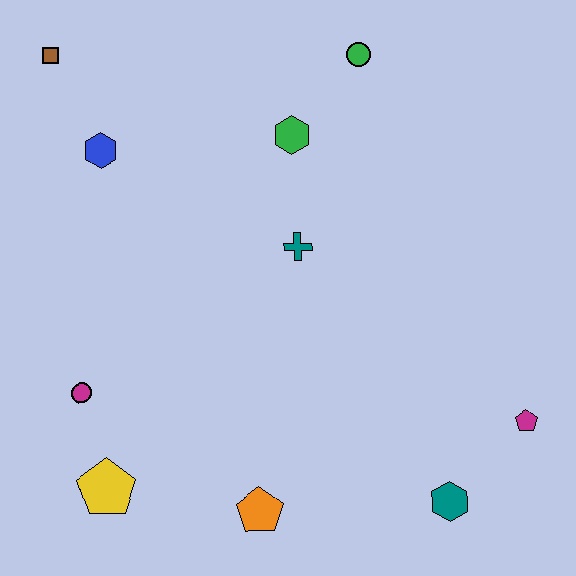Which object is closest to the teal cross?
The green hexagon is closest to the teal cross.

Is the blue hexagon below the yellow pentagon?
No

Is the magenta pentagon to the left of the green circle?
No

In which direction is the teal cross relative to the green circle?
The teal cross is below the green circle.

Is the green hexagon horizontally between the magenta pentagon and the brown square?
Yes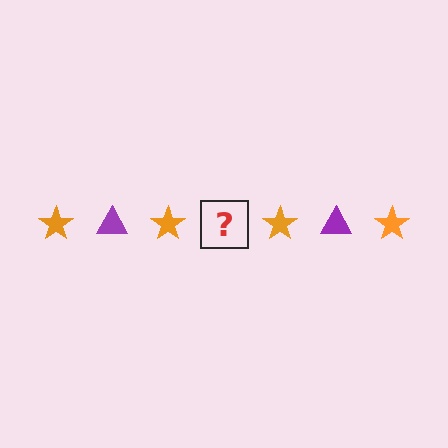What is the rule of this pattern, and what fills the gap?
The rule is that the pattern alternates between orange star and purple triangle. The gap should be filled with a purple triangle.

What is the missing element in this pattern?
The missing element is a purple triangle.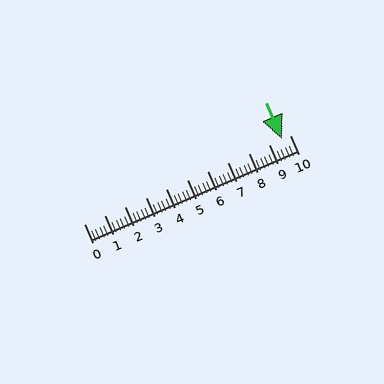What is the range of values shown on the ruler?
The ruler shows values from 0 to 10.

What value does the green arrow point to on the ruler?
The green arrow points to approximately 9.6.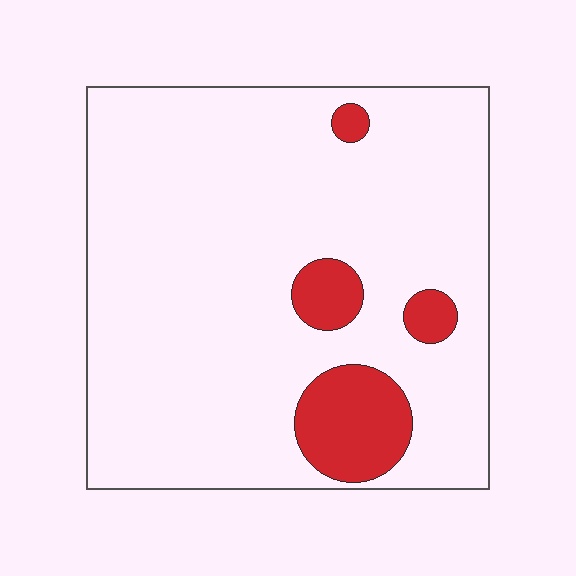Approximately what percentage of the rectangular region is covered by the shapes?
Approximately 10%.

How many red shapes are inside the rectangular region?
4.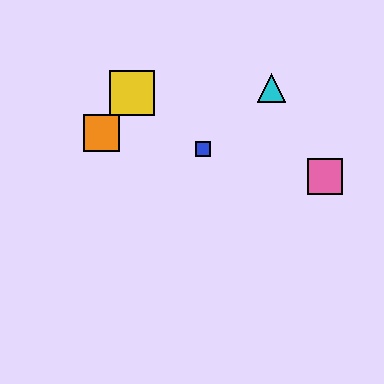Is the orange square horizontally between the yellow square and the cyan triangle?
No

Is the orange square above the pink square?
Yes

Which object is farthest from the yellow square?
The pink square is farthest from the yellow square.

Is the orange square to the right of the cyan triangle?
No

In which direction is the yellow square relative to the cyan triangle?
The yellow square is to the left of the cyan triangle.